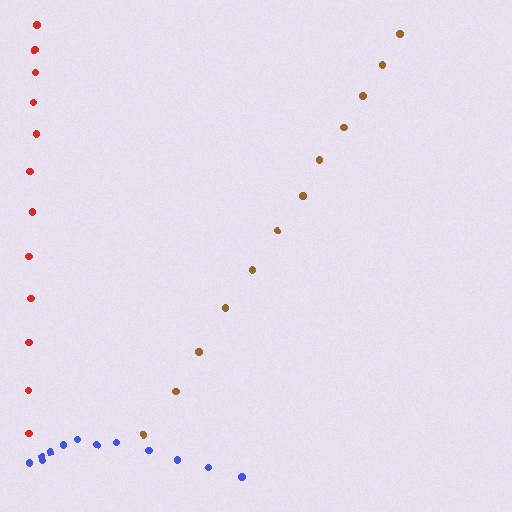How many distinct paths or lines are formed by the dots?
There are 3 distinct paths.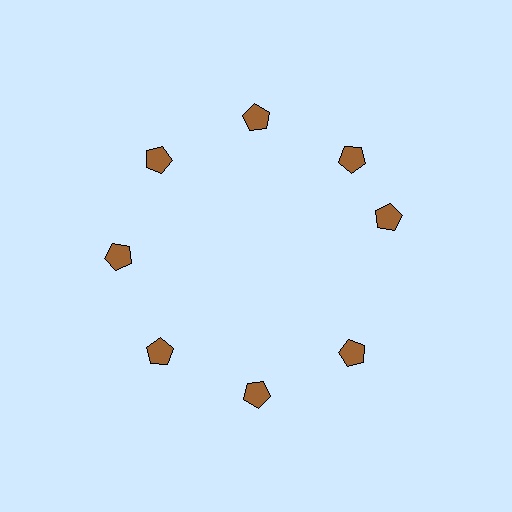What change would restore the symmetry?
The symmetry would be restored by rotating it back into even spacing with its neighbors so that all 8 pentagons sit at equal angles and equal distance from the center.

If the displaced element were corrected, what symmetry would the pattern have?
It would have 8-fold rotational symmetry — the pattern would map onto itself every 45 degrees.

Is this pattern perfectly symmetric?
No. The 8 brown pentagons are arranged in a ring, but one element near the 3 o'clock position is rotated out of alignment along the ring, breaking the 8-fold rotational symmetry.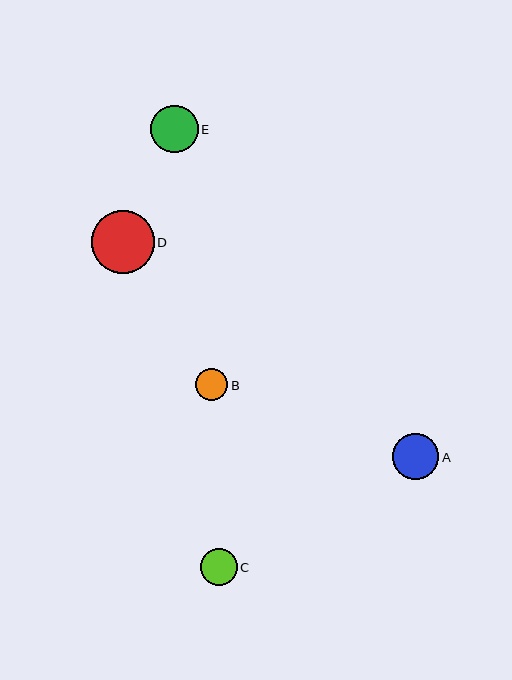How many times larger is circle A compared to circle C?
Circle A is approximately 1.2 times the size of circle C.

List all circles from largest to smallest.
From largest to smallest: D, E, A, C, B.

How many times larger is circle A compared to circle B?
Circle A is approximately 1.4 times the size of circle B.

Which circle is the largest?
Circle D is the largest with a size of approximately 63 pixels.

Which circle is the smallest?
Circle B is the smallest with a size of approximately 32 pixels.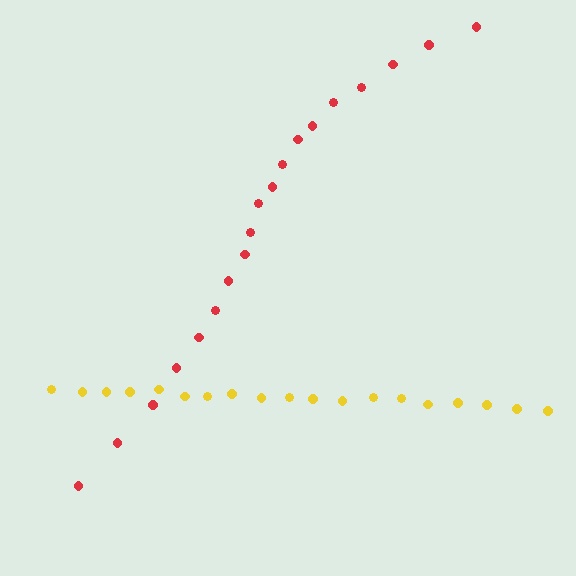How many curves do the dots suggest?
There are 2 distinct paths.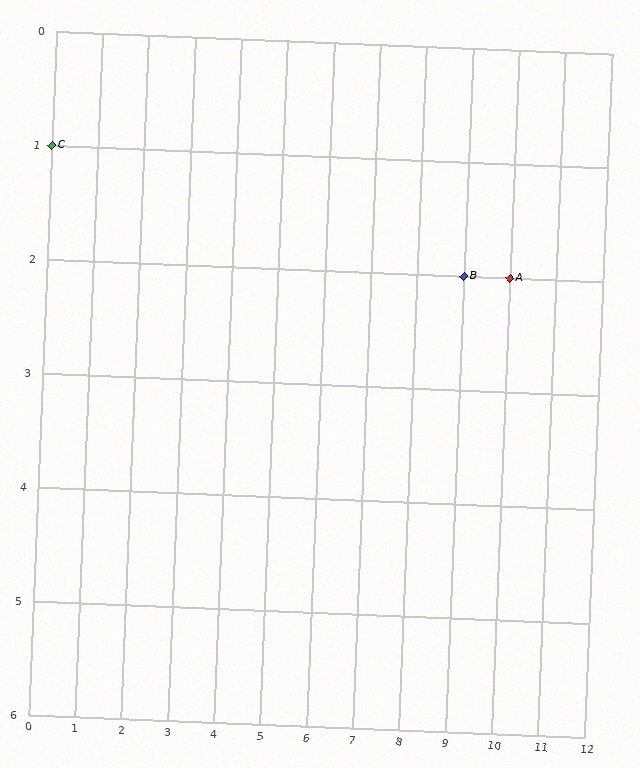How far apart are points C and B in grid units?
Points C and B are 9 columns and 1 row apart (about 9.1 grid units diagonally).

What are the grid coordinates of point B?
Point B is at grid coordinates (9, 2).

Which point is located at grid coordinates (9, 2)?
Point B is at (9, 2).